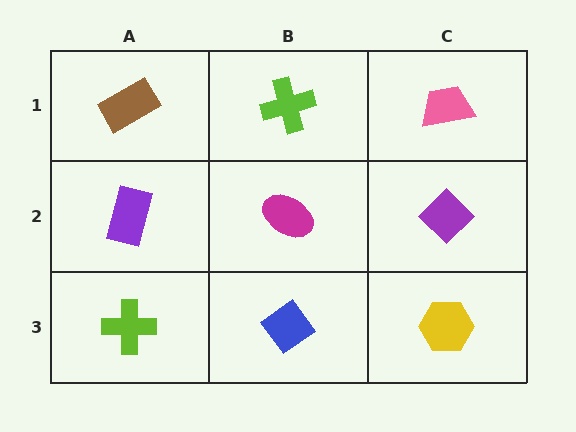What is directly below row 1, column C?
A purple diamond.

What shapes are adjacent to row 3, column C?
A purple diamond (row 2, column C), a blue diamond (row 3, column B).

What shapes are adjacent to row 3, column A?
A purple rectangle (row 2, column A), a blue diamond (row 3, column B).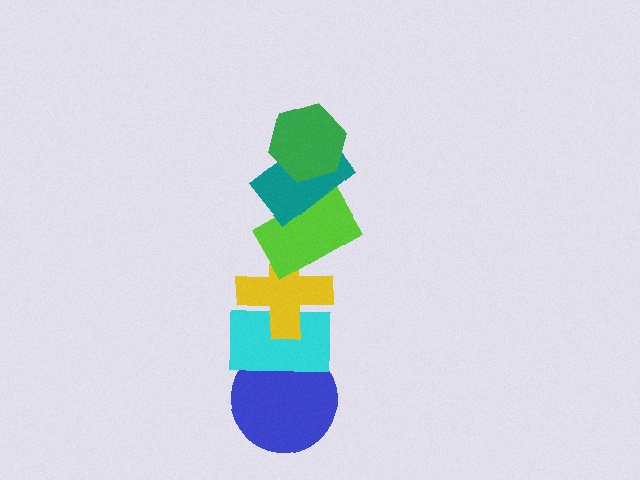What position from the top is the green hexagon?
The green hexagon is 1st from the top.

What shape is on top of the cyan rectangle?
The yellow cross is on top of the cyan rectangle.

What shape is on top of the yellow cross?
The lime rectangle is on top of the yellow cross.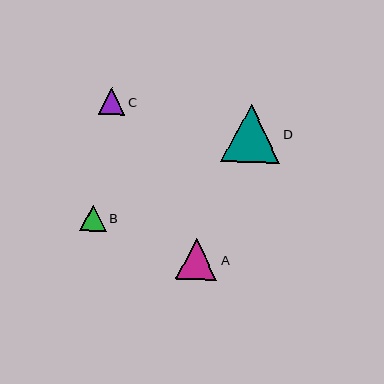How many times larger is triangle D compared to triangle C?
Triangle D is approximately 2.2 times the size of triangle C.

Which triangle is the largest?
Triangle D is the largest with a size of approximately 59 pixels.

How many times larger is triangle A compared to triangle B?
Triangle A is approximately 1.6 times the size of triangle B.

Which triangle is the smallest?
Triangle C is the smallest with a size of approximately 27 pixels.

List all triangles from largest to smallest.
From largest to smallest: D, A, B, C.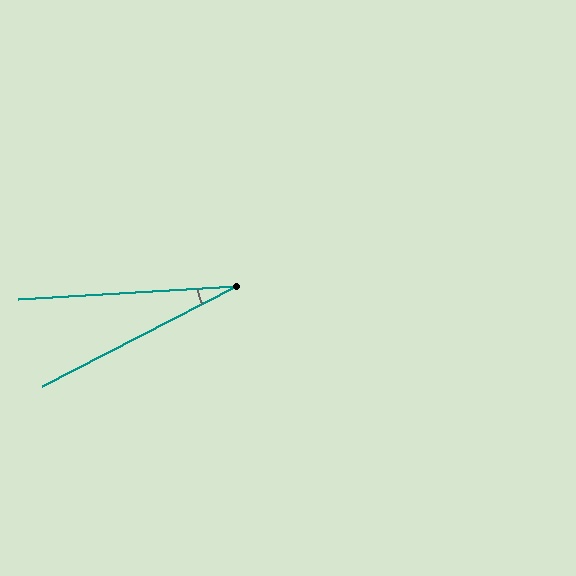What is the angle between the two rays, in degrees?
Approximately 24 degrees.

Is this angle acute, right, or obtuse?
It is acute.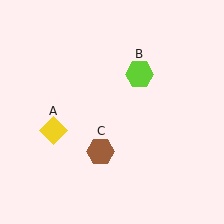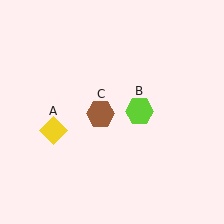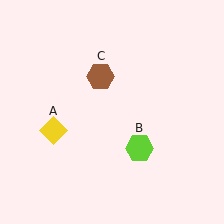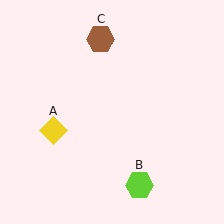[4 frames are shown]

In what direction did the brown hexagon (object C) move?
The brown hexagon (object C) moved up.